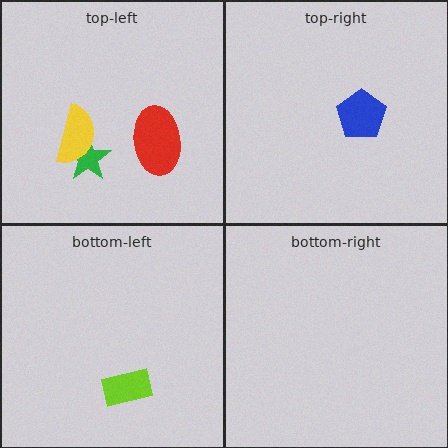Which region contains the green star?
The top-left region.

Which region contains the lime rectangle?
The bottom-left region.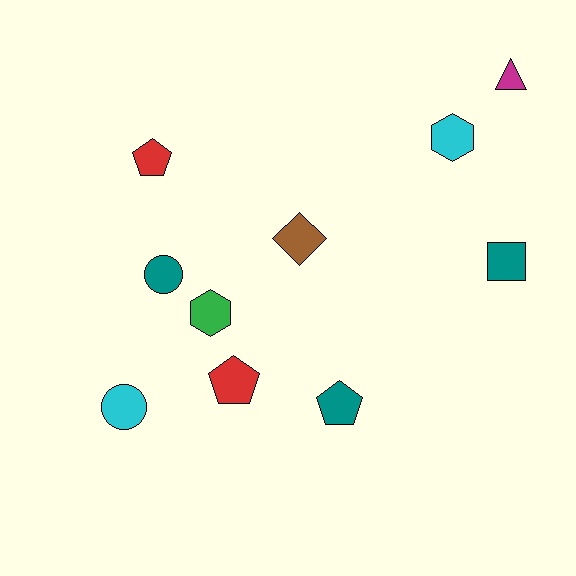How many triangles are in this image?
There is 1 triangle.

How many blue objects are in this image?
There are no blue objects.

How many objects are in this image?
There are 10 objects.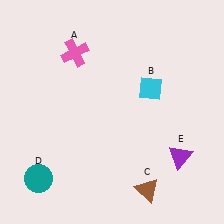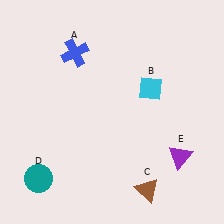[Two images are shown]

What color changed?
The cross (A) changed from pink in Image 1 to blue in Image 2.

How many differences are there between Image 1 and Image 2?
There is 1 difference between the two images.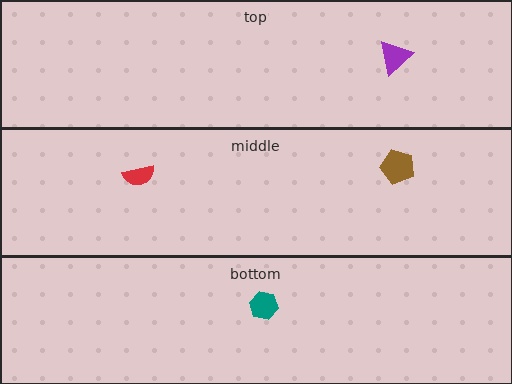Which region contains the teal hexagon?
The bottom region.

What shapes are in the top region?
The purple triangle.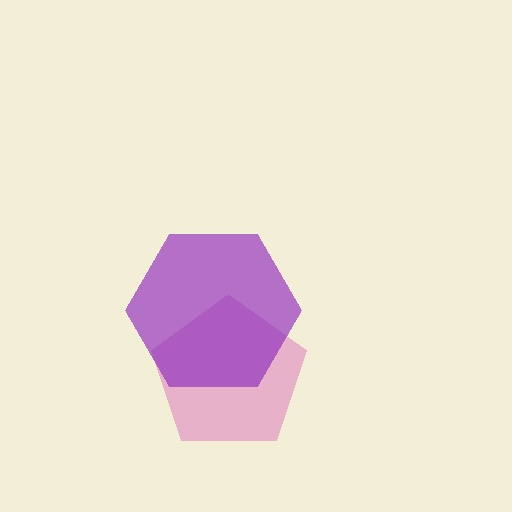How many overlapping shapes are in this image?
There are 2 overlapping shapes in the image.